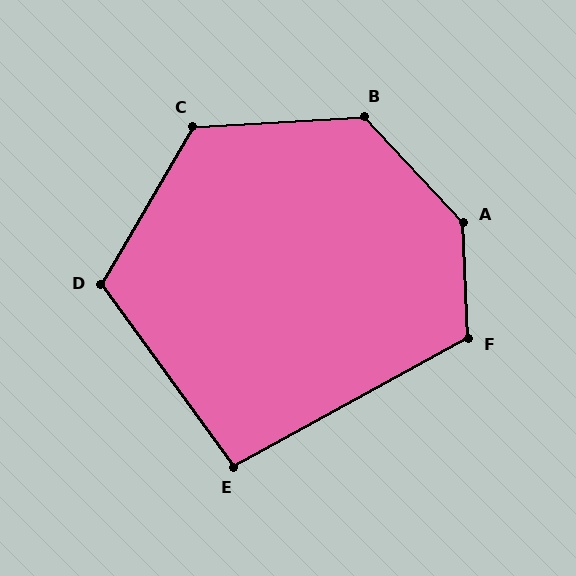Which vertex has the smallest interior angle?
E, at approximately 97 degrees.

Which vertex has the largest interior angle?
A, at approximately 139 degrees.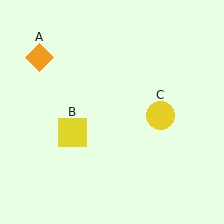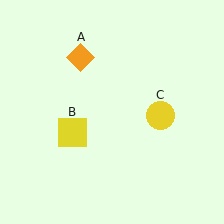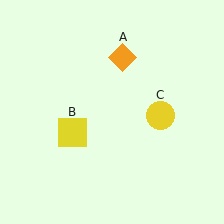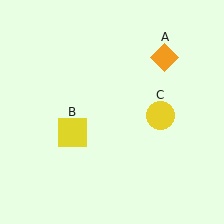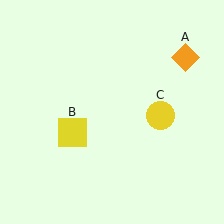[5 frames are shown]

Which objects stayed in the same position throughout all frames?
Yellow square (object B) and yellow circle (object C) remained stationary.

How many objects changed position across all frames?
1 object changed position: orange diamond (object A).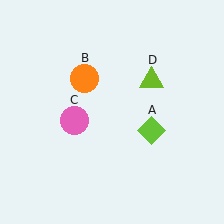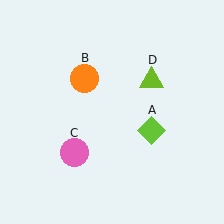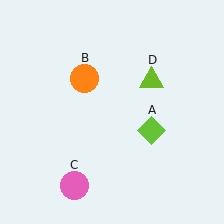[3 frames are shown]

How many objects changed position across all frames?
1 object changed position: pink circle (object C).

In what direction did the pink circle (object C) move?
The pink circle (object C) moved down.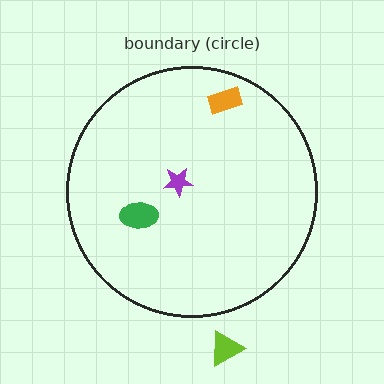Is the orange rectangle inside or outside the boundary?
Inside.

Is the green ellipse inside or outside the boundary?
Inside.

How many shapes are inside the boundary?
3 inside, 1 outside.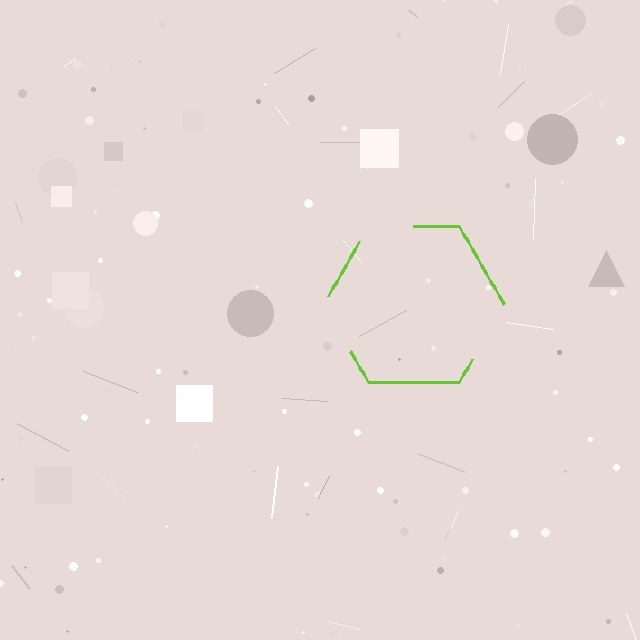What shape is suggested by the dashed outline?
The dashed outline suggests a hexagon.